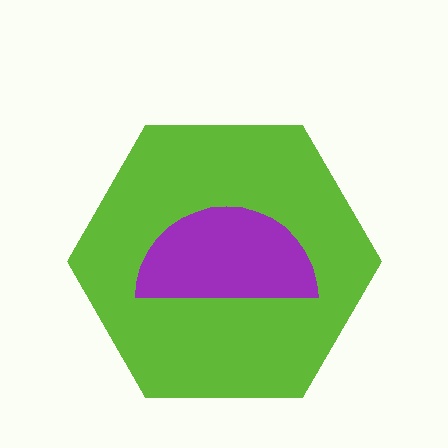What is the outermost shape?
The lime hexagon.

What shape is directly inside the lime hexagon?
The purple semicircle.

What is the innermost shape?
The purple semicircle.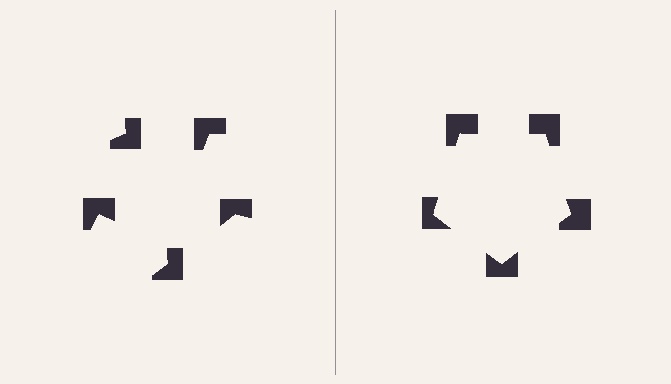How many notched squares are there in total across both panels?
10 — 5 on each side.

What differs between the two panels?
The notched squares are positioned identically on both sides; only the wedge orientations differ. On the right they align to a pentagon; on the left they are misaligned.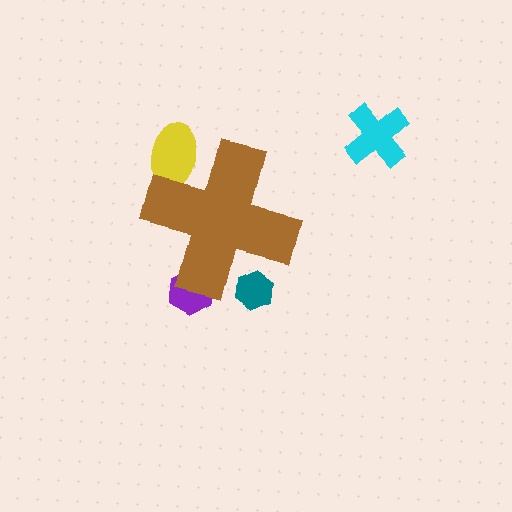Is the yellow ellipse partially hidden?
Yes, the yellow ellipse is partially hidden behind the brown cross.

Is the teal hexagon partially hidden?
Yes, the teal hexagon is partially hidden behind the brown cross.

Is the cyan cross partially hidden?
No, the cyan cross is fully visible.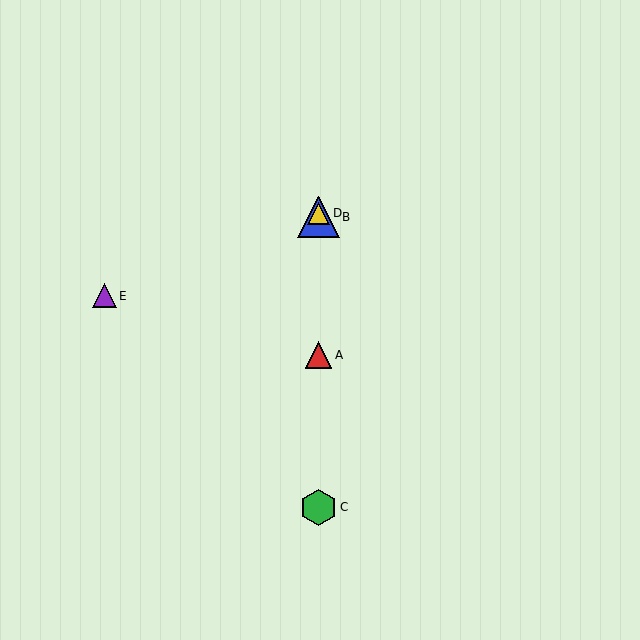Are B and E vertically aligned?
No, B is at x≈319 and E is at x≈104.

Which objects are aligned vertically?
Objects A, B, C, D are aligned vertically.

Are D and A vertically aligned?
Yes, both are at x≈319.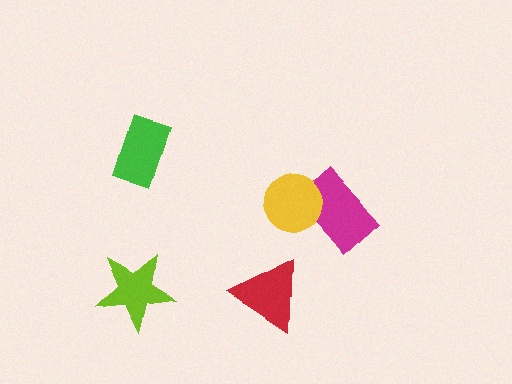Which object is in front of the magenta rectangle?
The yellow circle is in front of the magenta rectangle.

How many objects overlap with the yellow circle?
1 object overlaps with the yellow circle.